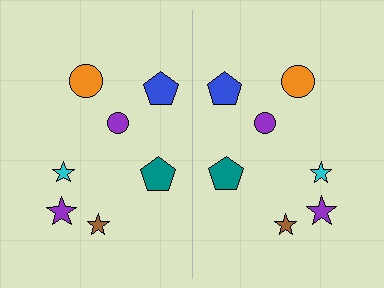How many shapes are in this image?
There are 14 shapes in this image.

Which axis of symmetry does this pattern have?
The pattern has a vertical axis of symmetry running through the center of the image.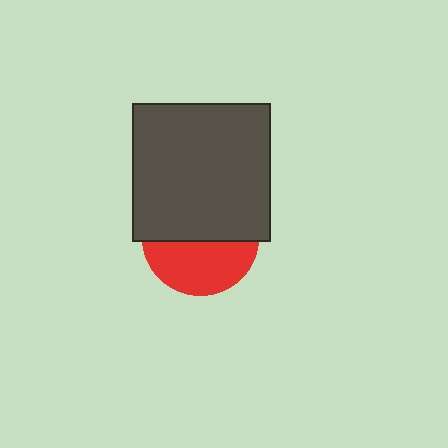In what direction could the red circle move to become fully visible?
The red circle could move down. That would shift it out from behind the dark gray square entirely.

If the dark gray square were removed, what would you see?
You would see the complete red circle.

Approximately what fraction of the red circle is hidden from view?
Roughly 54% of the red circle is hidden behind the dark gray square.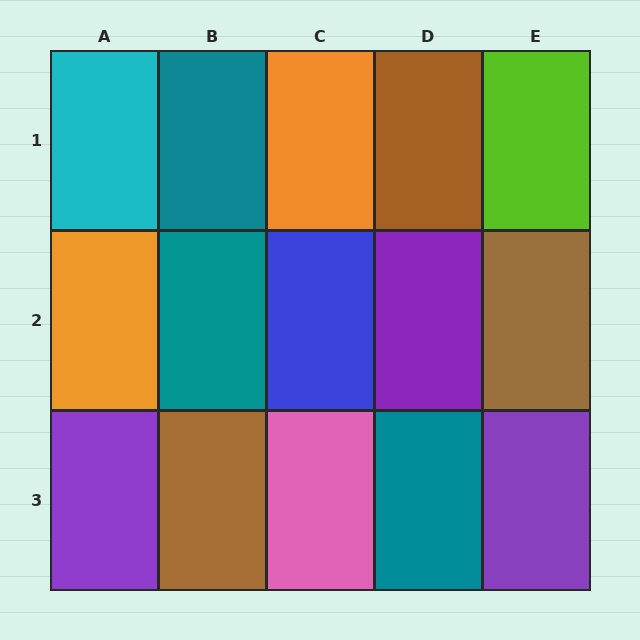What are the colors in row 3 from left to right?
Purple, brown, pink, teal, purple.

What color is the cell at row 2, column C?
Blue.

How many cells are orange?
2 cells are orange.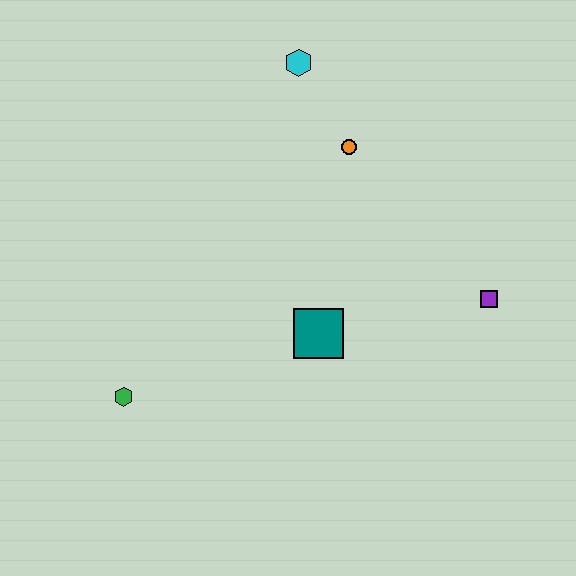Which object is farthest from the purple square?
The green hexagon is farthest from the purple square.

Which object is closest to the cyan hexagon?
The orange circle is closest to the cyan hexagon.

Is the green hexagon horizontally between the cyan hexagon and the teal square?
No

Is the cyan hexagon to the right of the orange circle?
No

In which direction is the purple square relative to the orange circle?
The purple square is below the orange circle.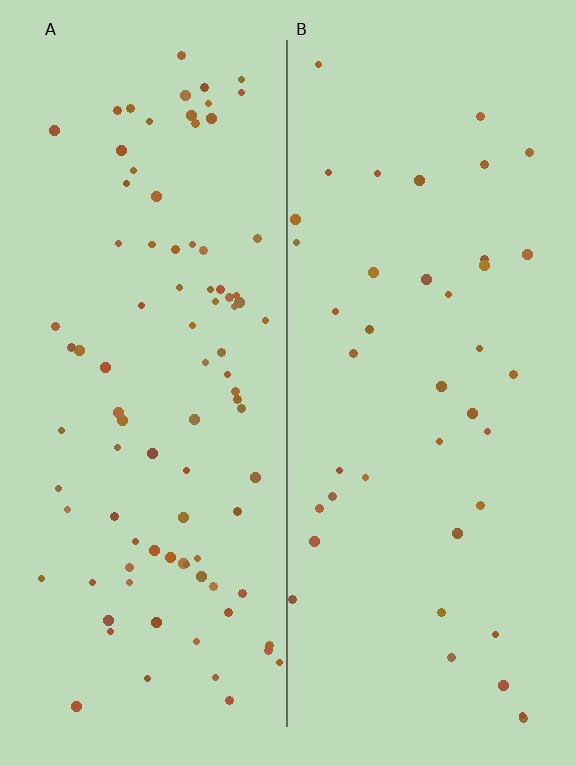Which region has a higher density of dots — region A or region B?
A (the left).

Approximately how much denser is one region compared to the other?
Approximately 2.2× — region A over region B.